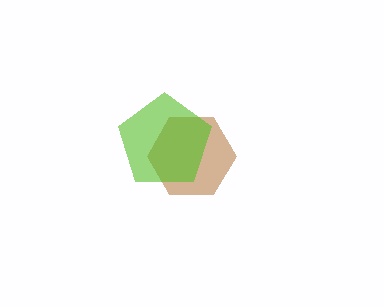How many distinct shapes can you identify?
There are 2 distinct shapes: a brown hexagon, a lime pentagon.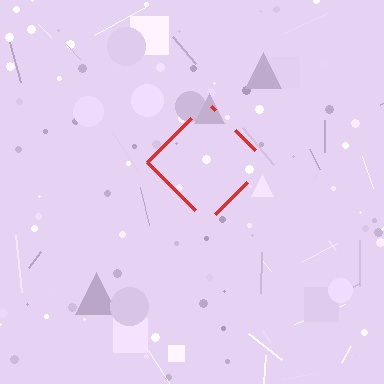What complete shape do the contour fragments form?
The contour fragments form a diamond.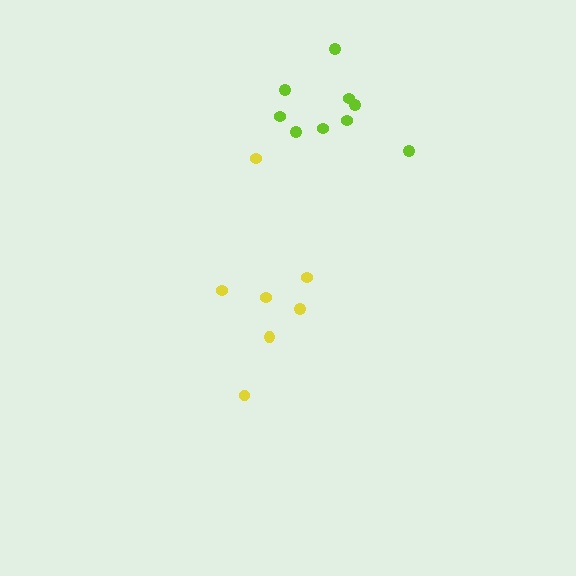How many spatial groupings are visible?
There are 2 spatial groupings.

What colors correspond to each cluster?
The clusters are colored: yellow, lime.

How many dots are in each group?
Group 1: 7 dots, Group 2: 9 dots (16 total).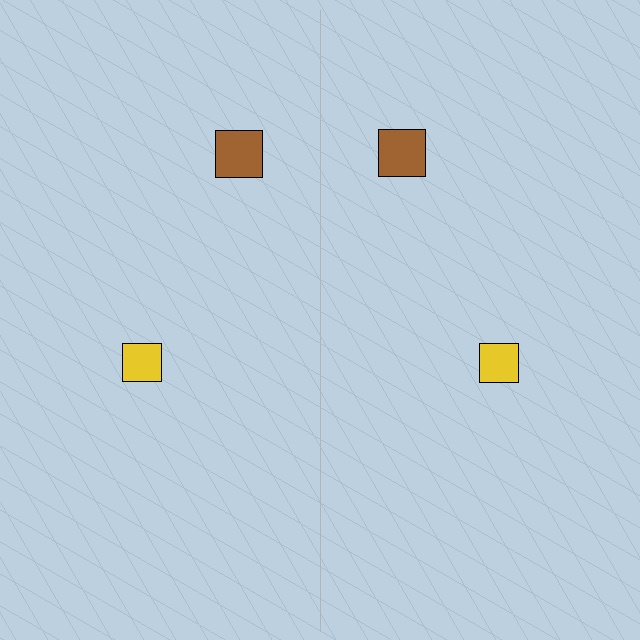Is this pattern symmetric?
Yes, this pattern has bilateral (reflection) symmetry.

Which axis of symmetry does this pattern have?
The pattern has a vertical axis of symmetry running through the center of the image.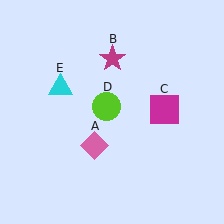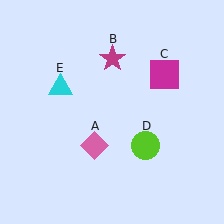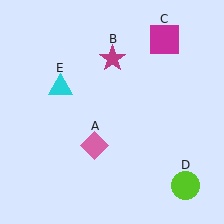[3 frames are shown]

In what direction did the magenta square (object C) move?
The magenta square (object C) moved up.